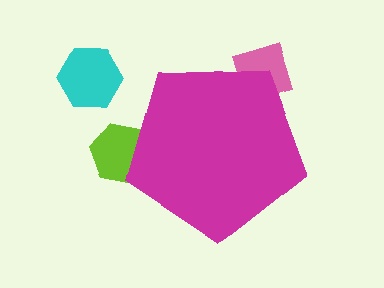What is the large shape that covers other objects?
A magenta pentagon.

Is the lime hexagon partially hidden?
Yes, the lime hexagon is partially hidden behind the magenta pentagon.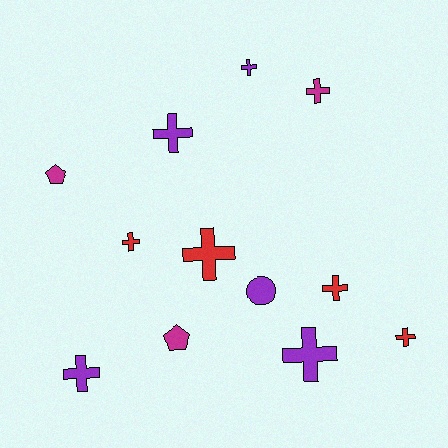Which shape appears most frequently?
Cross, with 9 objects.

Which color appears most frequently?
Purple, with 5 objects.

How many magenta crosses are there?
There is 1 magenta cross.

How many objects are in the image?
There are 12 objects.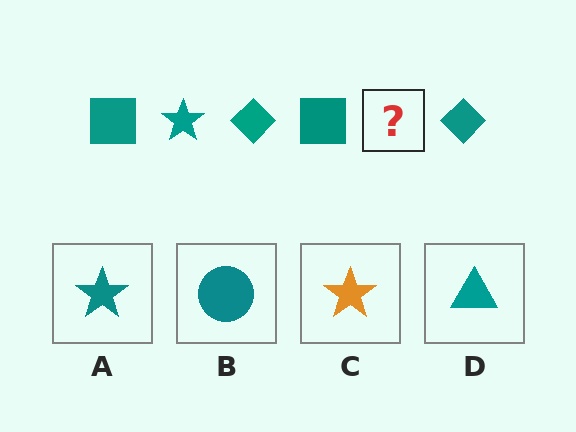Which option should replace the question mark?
Option A.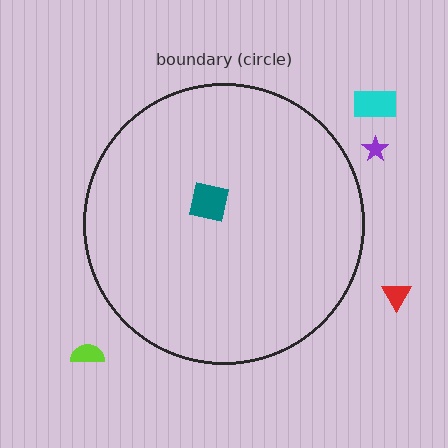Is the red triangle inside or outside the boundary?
Outside.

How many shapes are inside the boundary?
1 inside, 4 outside.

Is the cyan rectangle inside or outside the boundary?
Outside.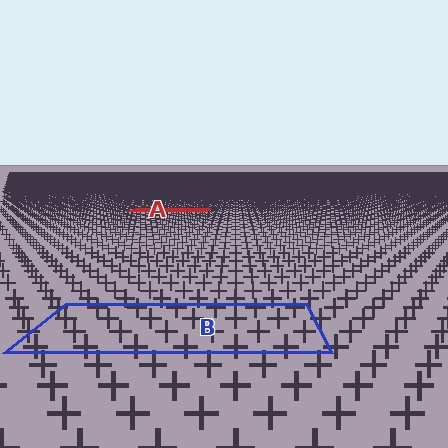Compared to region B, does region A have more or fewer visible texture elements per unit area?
Region A has more texture elements per unit area — they are packed more densely because it is farther away.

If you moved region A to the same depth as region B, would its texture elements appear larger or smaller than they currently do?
They would appear larger. At a closer depth, the same texture elements are projected at a bigger on-screen size.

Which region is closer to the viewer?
Region B is closer. The texture elements there are larger and more spread out.